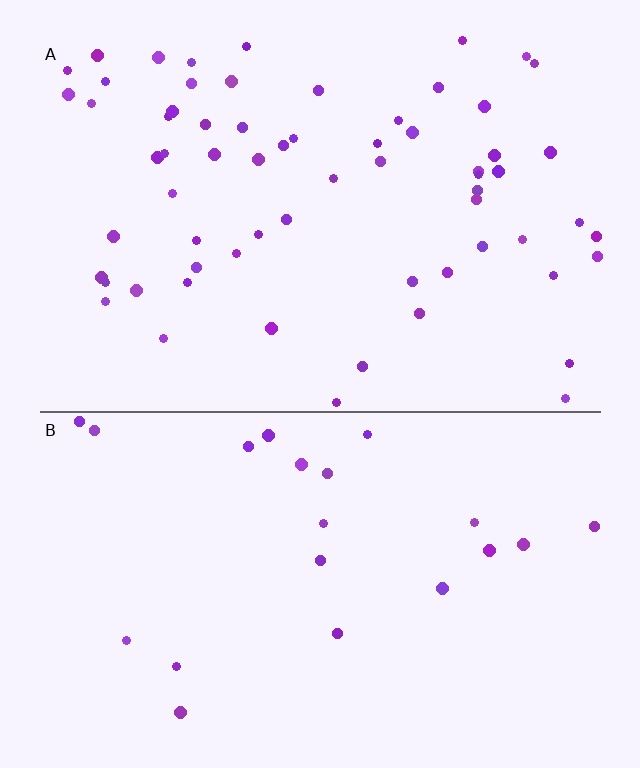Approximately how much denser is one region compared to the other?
Approximately 3.1× — region A over region B.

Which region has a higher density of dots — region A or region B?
A (the top).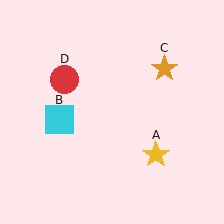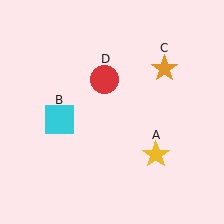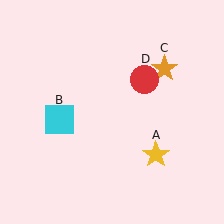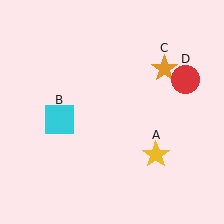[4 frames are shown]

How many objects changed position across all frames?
1 object changed position: red circle (object D).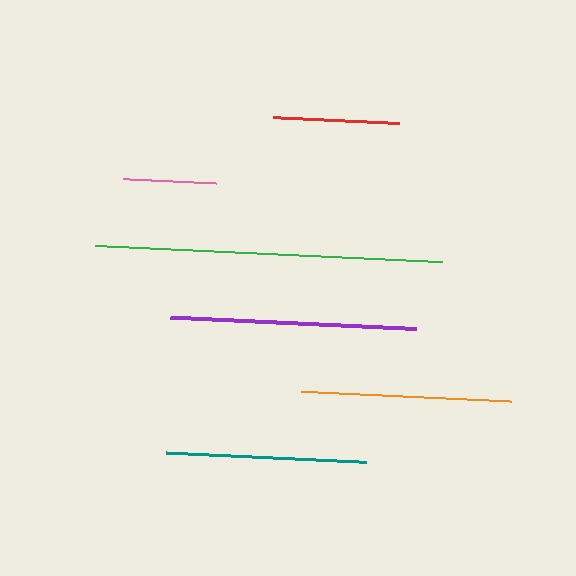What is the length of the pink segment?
The pink segment is approximately 93 pixels long.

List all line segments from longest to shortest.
From longest to shortest: green, purple, orange, teal, red, pink.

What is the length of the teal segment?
The teal segment is approximately 200 pixels long.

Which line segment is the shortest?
The pink line is the shortest at approximately 93 pixels.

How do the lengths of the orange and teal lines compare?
The orange and teal lines are approximately the same length.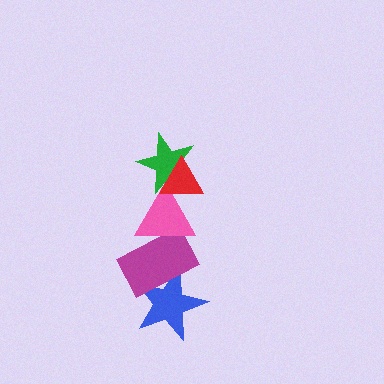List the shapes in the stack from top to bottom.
From top to bottom: the red triangle, the green star, the pink triangle, the magenta rectangle, the blue star.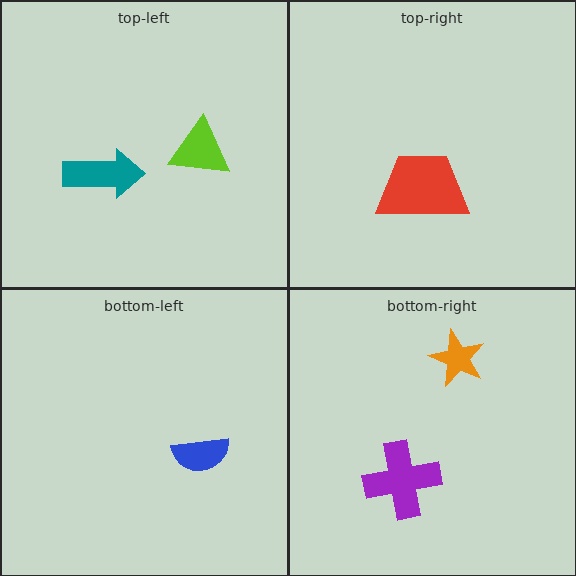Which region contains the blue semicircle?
The bottom-left region.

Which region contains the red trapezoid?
The top-right region.